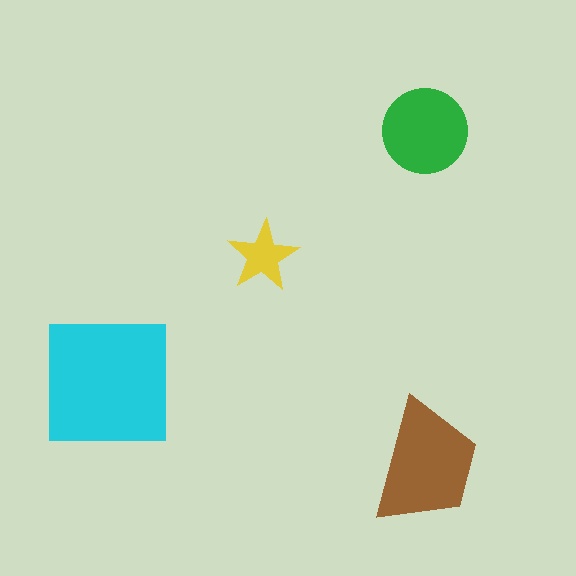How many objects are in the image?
There are 4 objects in the image.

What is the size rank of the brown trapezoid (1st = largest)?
2nd.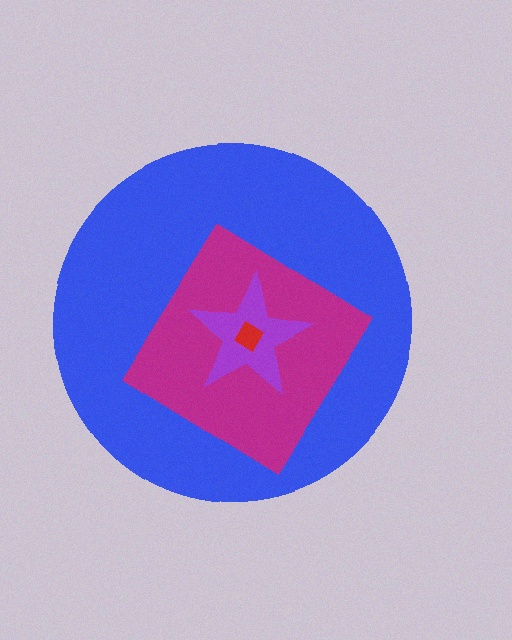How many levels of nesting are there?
4.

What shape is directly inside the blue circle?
The magenta diamond.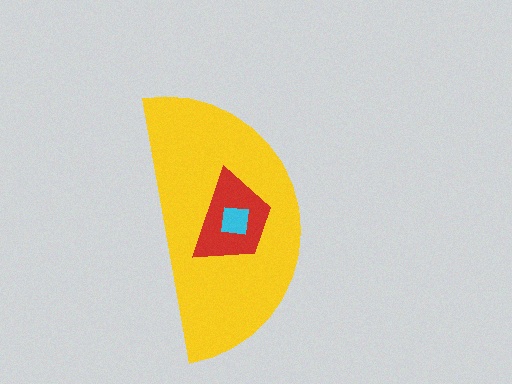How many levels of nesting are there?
3.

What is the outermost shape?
The yellow semicircle.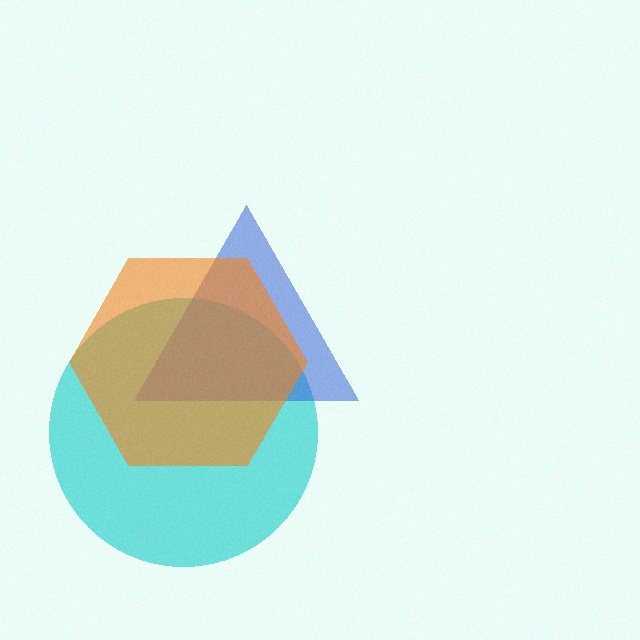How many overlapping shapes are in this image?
There are 3 overlapping shapes in the image.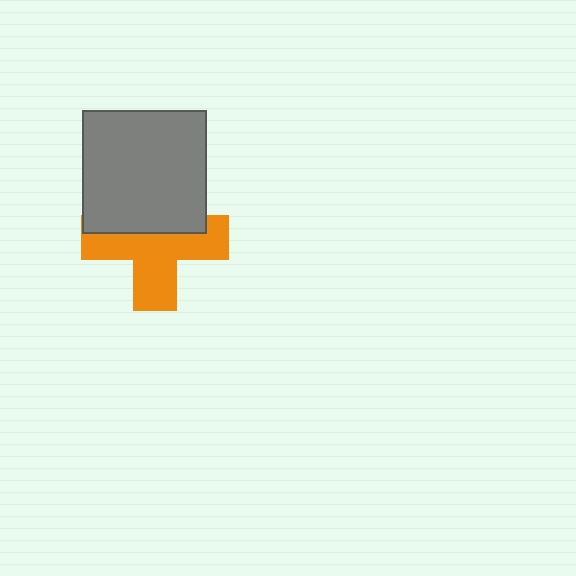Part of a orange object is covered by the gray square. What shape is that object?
It is a cross.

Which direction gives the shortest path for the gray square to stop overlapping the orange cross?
Moving up gives the shortest separation.